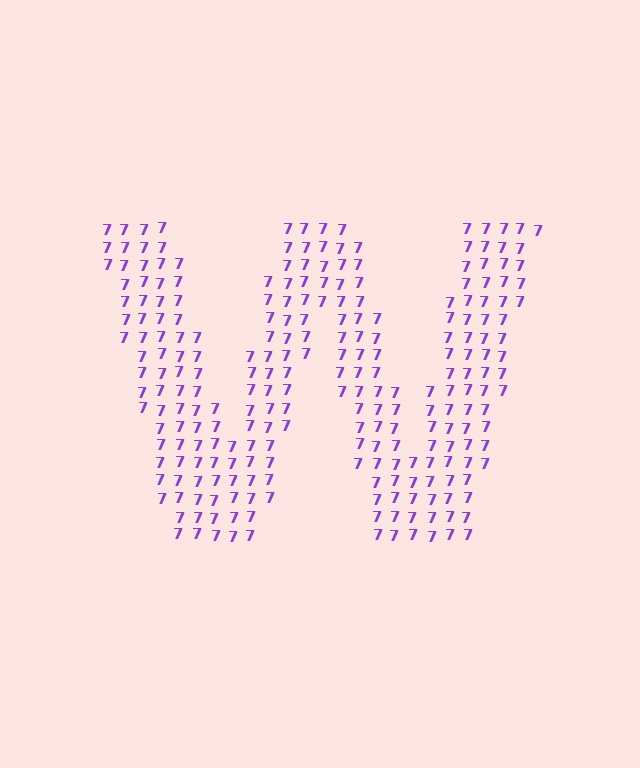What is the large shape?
The large shape is the letter W.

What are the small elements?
The small elements are digit 7's.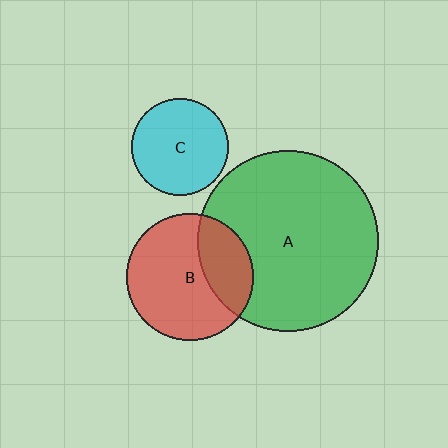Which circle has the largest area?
Circle A (green).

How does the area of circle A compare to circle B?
Approximately 2.0 times.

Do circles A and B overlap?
Yes.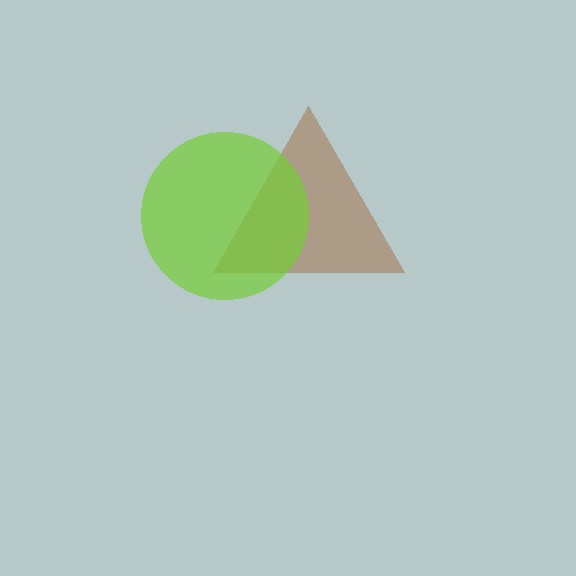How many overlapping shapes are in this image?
There are 2 overlapping shapes in the image.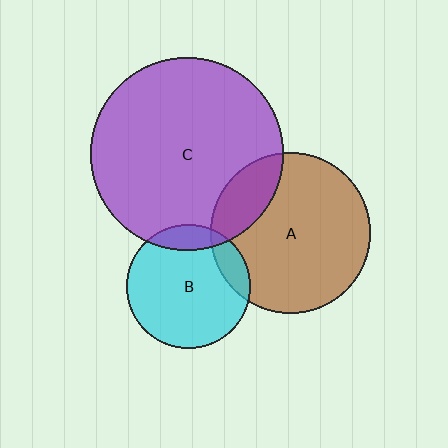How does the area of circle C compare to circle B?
Approximately 2.4 times.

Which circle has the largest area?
Circle C (purple).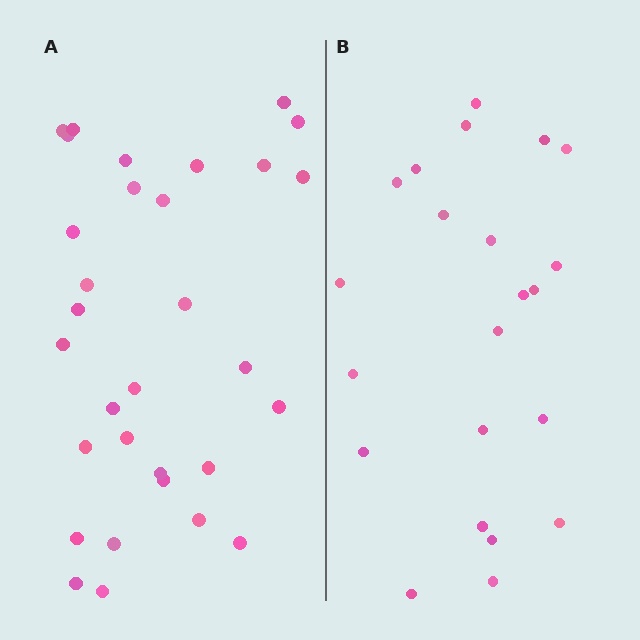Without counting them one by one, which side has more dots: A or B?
Region A (the left region) has more dots.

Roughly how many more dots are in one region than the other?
Region A has roughly 8 or so more dots than region B.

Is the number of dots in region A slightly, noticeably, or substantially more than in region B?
Region A has noticeably more, but not dramatically so. The ratio is roughly 1.4 to 1.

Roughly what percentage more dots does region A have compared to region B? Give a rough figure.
About 40% more.